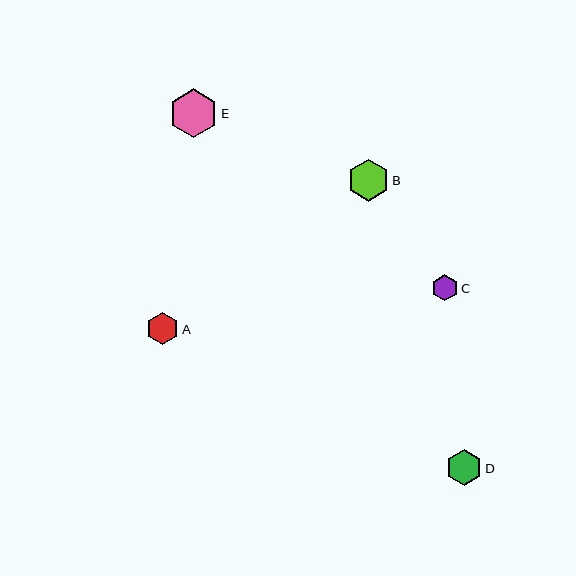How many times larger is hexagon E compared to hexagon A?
Hexagon E is approximately 1.5 times the size of hexagon A.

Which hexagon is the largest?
Hexagon E is the largest with a size of approximately 49 pixels.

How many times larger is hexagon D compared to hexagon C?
Hexagon D is approximately 1.3 times the size of hexagon C.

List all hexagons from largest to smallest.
From largest to smallest: E, B, D, A, C.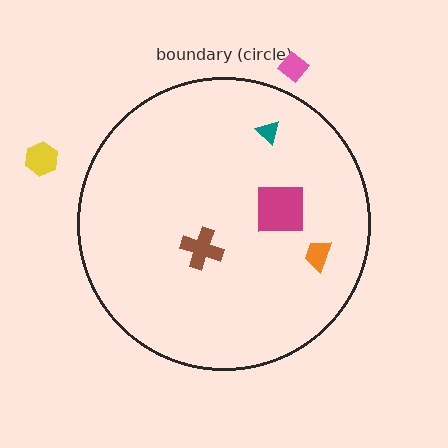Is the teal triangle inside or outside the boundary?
Inside.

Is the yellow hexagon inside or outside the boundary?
Outside.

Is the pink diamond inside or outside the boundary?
Outside.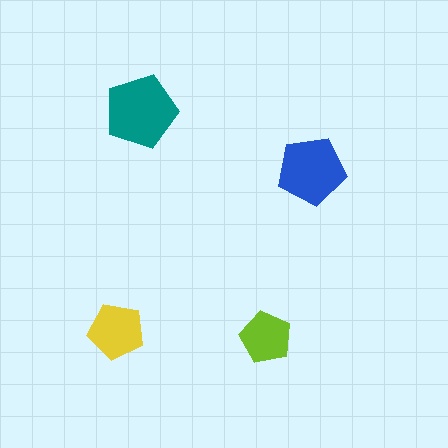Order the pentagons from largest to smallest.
the teal one, the blue one, the yellow one, the lime one.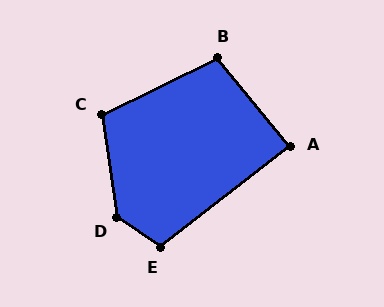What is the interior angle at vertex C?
Approximately 107 degrees (obtuse).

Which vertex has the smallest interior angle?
A, at approximately 88 degrees.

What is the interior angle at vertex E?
Approximately 108 degrees (obtuse).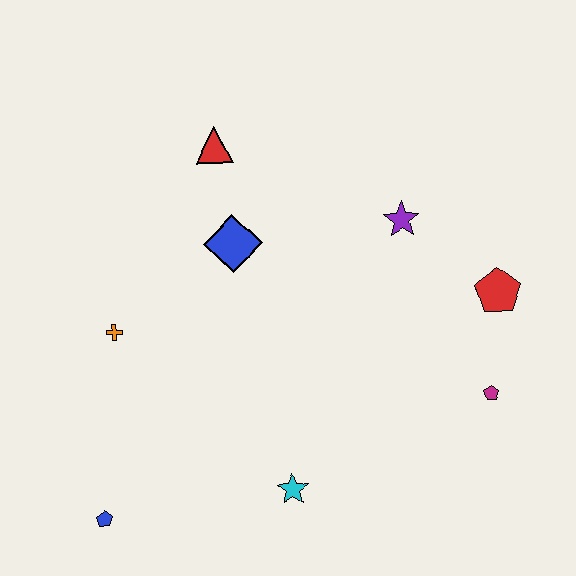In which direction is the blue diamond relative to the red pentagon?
The blue diamond is to the left of the red pentagon.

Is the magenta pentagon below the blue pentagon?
No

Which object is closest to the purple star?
The red pentagon is closest to the purple star.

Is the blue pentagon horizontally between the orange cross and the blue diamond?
No